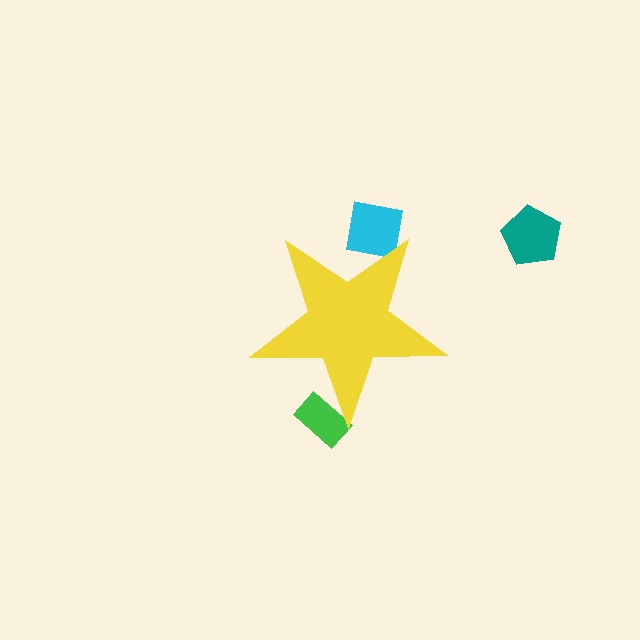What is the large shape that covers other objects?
A yellow star.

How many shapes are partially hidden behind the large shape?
2 shapes are partially hidden.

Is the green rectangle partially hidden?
Yes, the green rectangle is partially hidden behind the yellow star.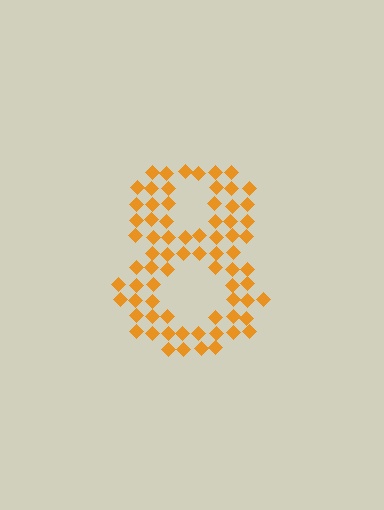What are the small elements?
The small elements are diamonds.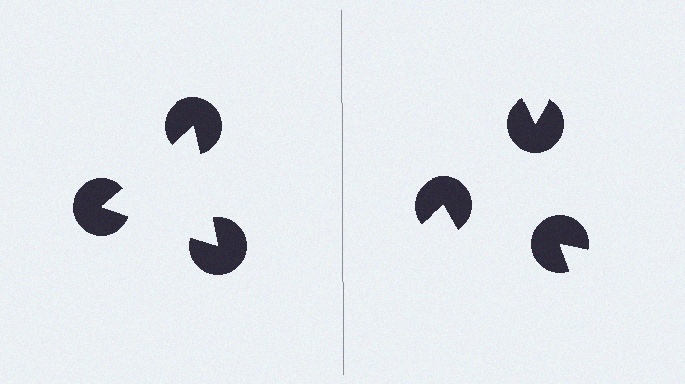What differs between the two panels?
The pac-man discs are positioned identically on both sides; only the wedge orientations differ. On the left they align to a triangle; on the right they are misaligned.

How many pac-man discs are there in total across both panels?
6 — 3 on each side.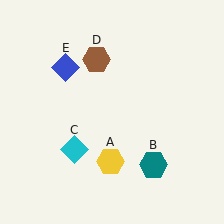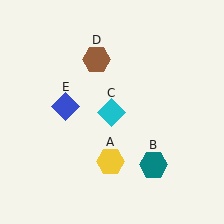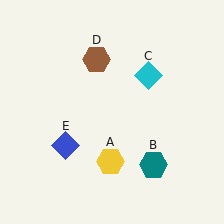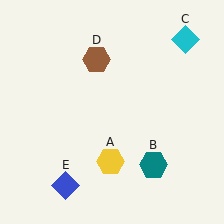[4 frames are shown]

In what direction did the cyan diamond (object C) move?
The cyan diamond (object C) moved up and to the right.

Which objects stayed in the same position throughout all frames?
Yellow hexagon (object A) and teal hexagon (object B) and brown hexagon (object D) remained stationary.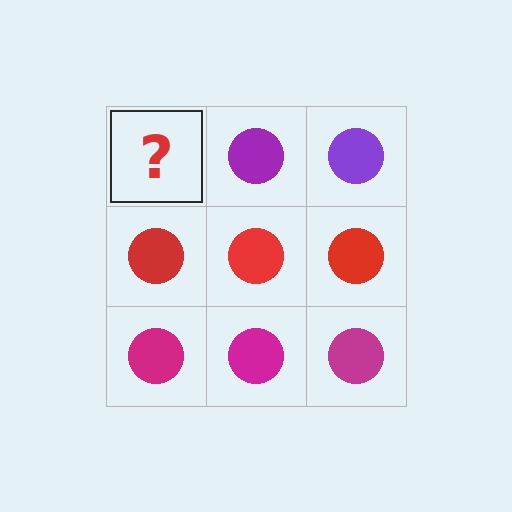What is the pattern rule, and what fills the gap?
The rule is that each row has a consistent color. The gap should be filled with a purple circle.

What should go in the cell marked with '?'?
The missing cell should contain a purple circle.